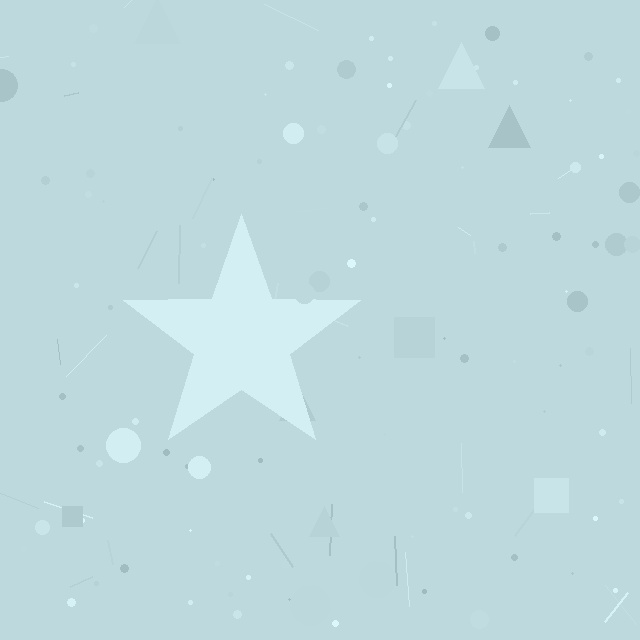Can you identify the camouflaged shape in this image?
The camouflaged shape is a star.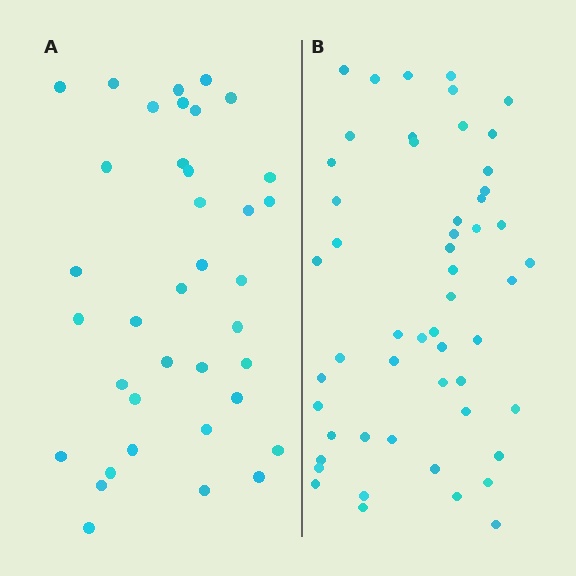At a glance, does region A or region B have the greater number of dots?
Region B (the right region) has more dots.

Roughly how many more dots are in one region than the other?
Region B has approximately 15 more dots than region A.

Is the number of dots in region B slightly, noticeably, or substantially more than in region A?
Region B has noticeably more, but not dramatically so. The ratio is roughly 1.4 to 1.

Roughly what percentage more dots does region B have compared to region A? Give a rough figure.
About 45% more.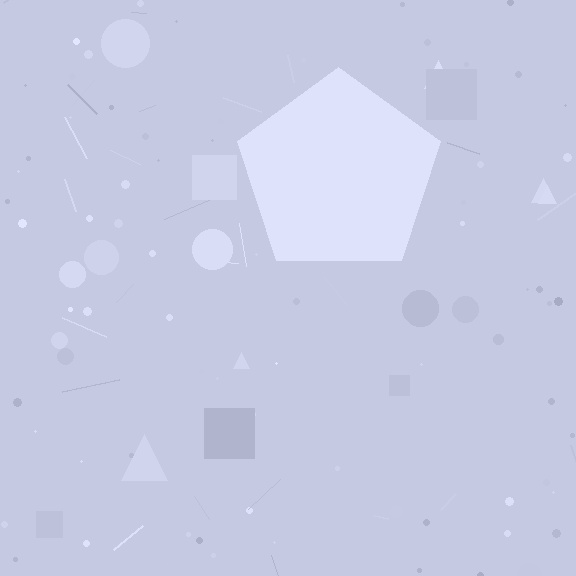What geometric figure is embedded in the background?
A pentagon is embedded in the background.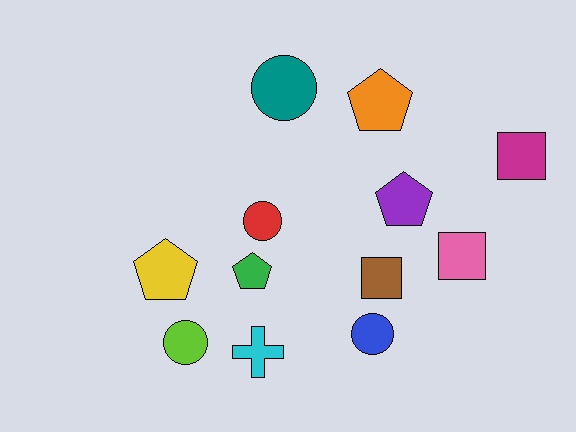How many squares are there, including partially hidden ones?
There are 3 squares.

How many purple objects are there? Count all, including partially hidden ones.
There is 1 purple object.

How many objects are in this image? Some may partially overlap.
There are 12 objects.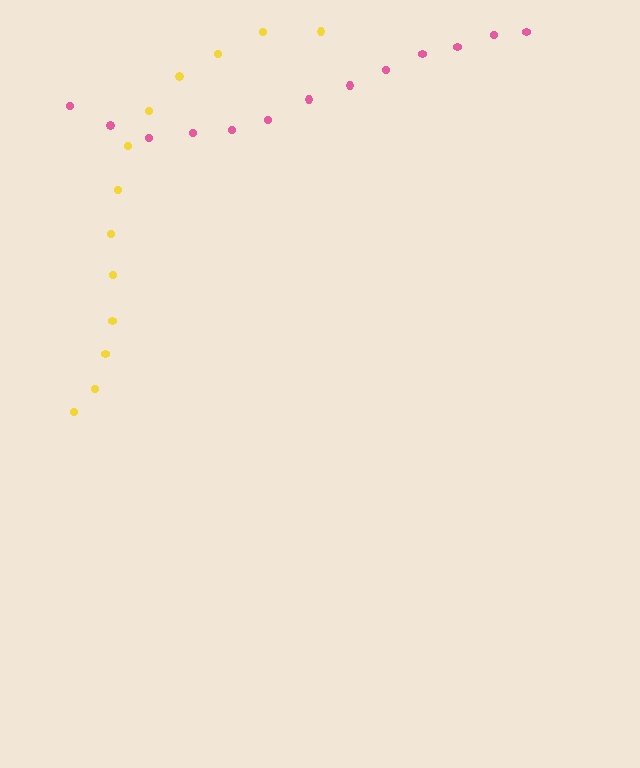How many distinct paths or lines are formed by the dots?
There are 2 distinct paths.